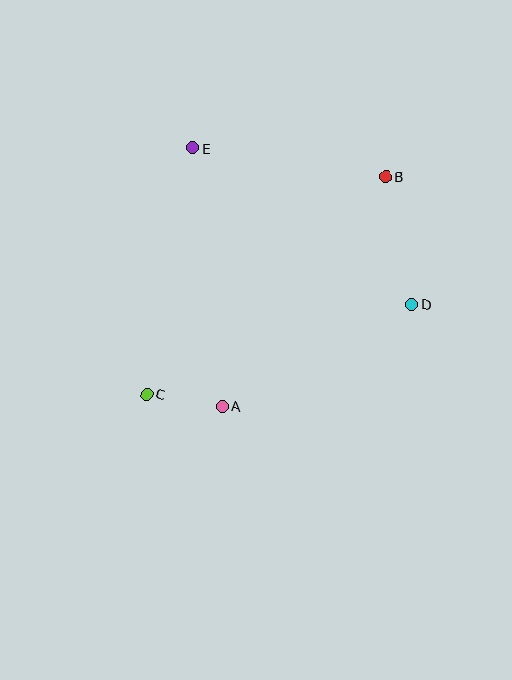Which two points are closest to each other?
Points A and C are closest to each other.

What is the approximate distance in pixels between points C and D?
The distance between C and D is approximately 280 pixels.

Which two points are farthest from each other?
Points B and C are farthest from each other.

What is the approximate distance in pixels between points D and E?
The distance between D and E is approximately 269 pixels.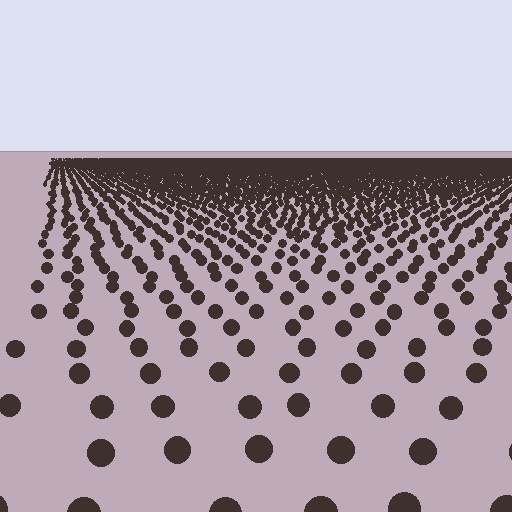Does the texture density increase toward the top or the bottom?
Density increases toward the top.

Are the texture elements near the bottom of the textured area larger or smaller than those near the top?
Larger. Near the bottom, elements are closer to the viewer and appear at a bigger on-screen size.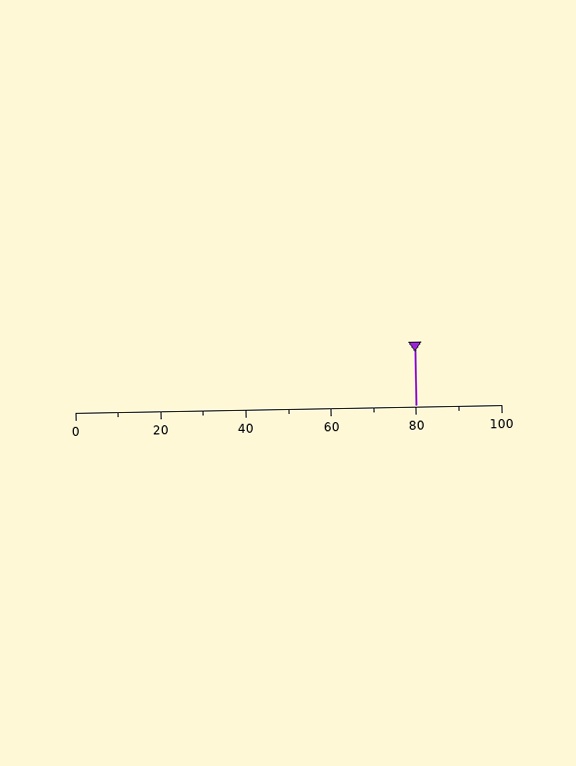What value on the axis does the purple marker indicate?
The marker indicates approximately 80.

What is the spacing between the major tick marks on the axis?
The major ticks are spaced 20 apart.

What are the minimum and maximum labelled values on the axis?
The axis runs from 0 to 100.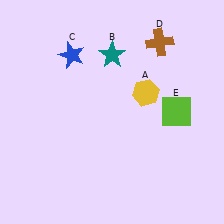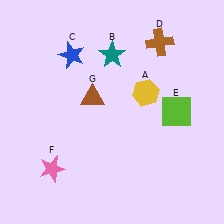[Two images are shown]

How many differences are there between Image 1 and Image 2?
There are 2 differences between the two images.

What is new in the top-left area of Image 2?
A brown triangle (G) was added in the top-left area of Image 2.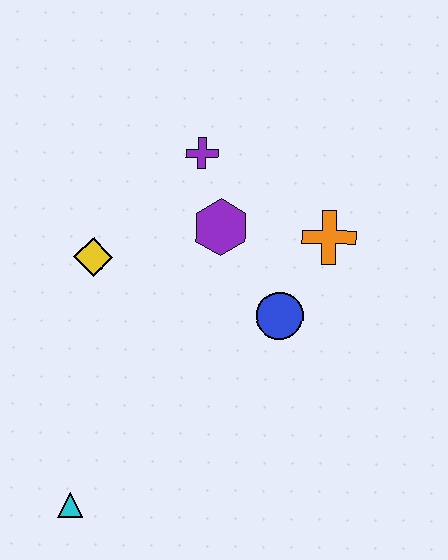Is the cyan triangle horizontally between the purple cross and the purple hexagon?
No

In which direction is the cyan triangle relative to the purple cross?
The cyan triangle is below the purple cross.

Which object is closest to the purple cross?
The purple hexagon is closest to the purple cross.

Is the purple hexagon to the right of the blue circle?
No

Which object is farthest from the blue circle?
The cyan triangle is farthest from the blue circle.